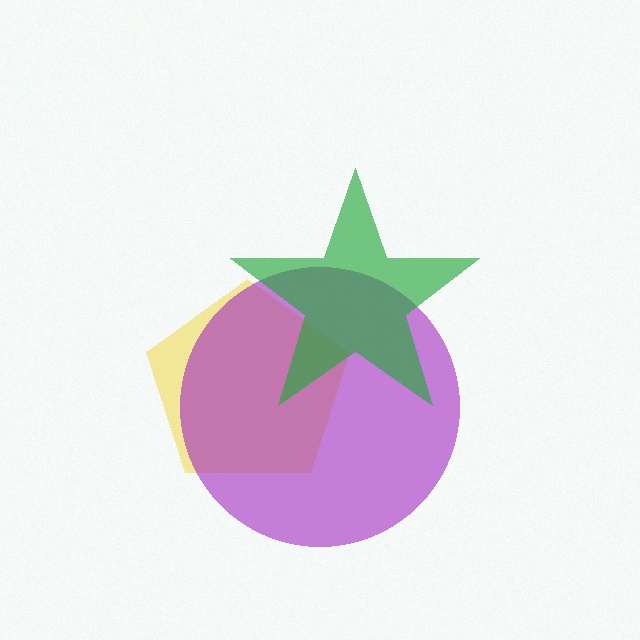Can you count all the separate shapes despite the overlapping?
Yes, there are 3 separate shapes.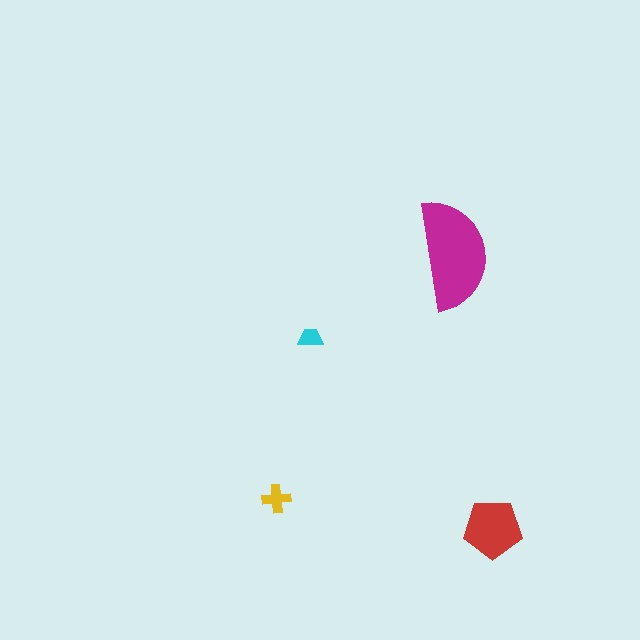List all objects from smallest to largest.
The cyan trapezoid, the yellow cross, the red pentagon, the magenta semicircle.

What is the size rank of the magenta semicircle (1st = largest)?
1st.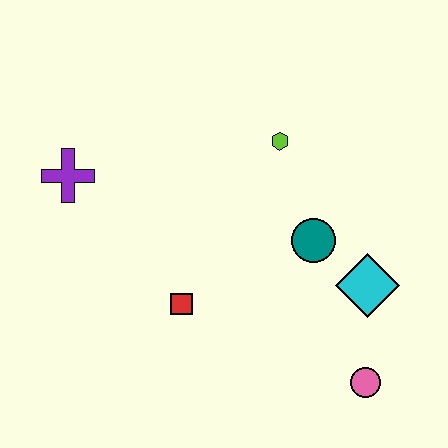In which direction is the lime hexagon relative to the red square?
The lime hexagon is above the red square.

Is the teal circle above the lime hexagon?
No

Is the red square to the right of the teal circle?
No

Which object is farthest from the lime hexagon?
The pink circle is farthest from the lime hexagon.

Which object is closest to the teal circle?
The cyan diamond is closest to the teal circle.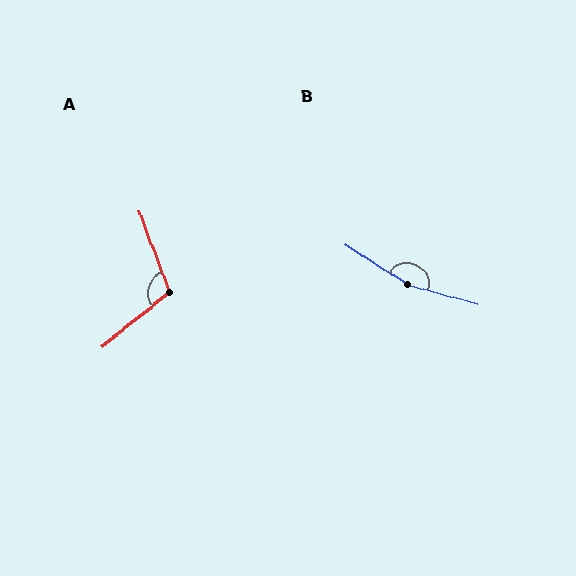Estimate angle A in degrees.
Approximately 108 degrees.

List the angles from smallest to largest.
A (108°), B (163°).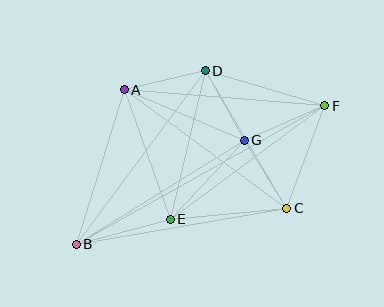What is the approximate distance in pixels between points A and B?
The distance between A and B is approximately 162 pixels.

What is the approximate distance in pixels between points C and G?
The distance between C and G is approximately 80 pixels.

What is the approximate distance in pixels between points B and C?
The distance between B and C is approximately 214 pixels.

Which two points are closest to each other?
Points D and G are closest to each other.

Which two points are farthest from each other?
Points B and F are farthest from each other.